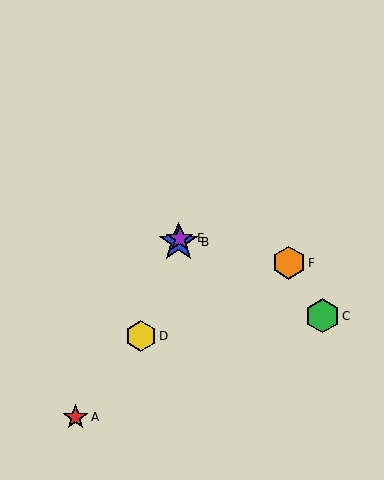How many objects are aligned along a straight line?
3 objects (B, D, E) are aligned along a straight line.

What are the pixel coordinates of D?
Object D is at (141, 336).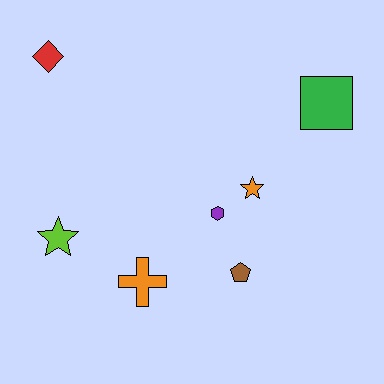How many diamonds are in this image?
There is 1 diamond.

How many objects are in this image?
There are 7 objects.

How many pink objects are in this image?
There are no pink objects.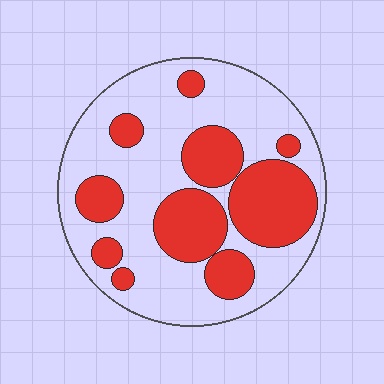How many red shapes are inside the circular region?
10.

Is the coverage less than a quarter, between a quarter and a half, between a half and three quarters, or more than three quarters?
Between a quarter and a half.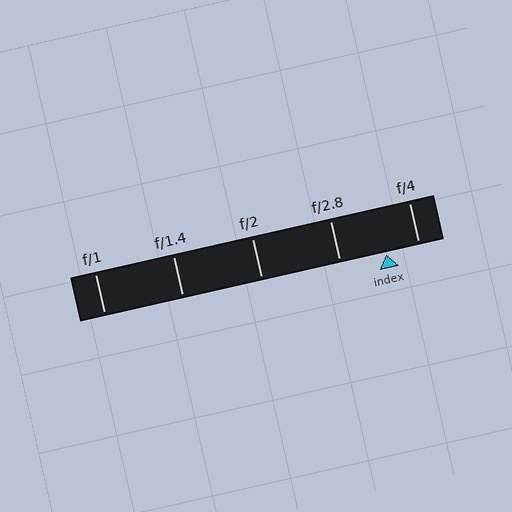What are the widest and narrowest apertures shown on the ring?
The widest aperture shown is f/1 and the narrowest is f/4.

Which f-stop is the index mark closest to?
The index mark is closest to f/4.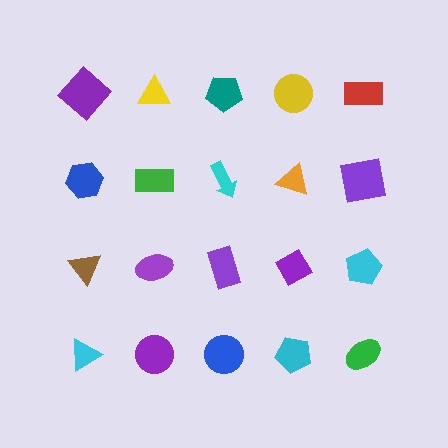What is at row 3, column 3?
A purple rectangle.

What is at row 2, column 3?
A cyan arrow.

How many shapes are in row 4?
5 shapes.